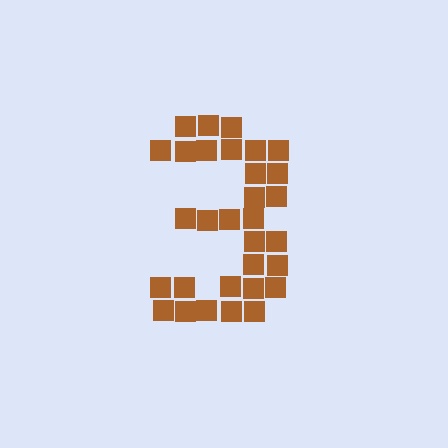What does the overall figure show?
The overall figure shows the digit 3.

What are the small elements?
The small elements are squares.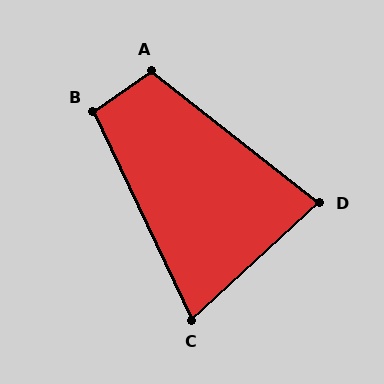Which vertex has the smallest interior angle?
C, at approximately 73 degrees.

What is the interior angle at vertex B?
Approximately 99 degrees (obtuse).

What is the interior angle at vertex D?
Approximately 81 degrees (acute).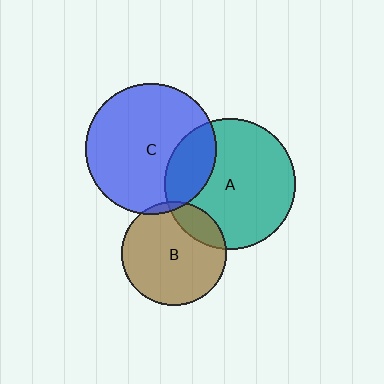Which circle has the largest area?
Circle C (blue).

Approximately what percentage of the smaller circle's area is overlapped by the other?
Approximately 15%.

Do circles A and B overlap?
Yes.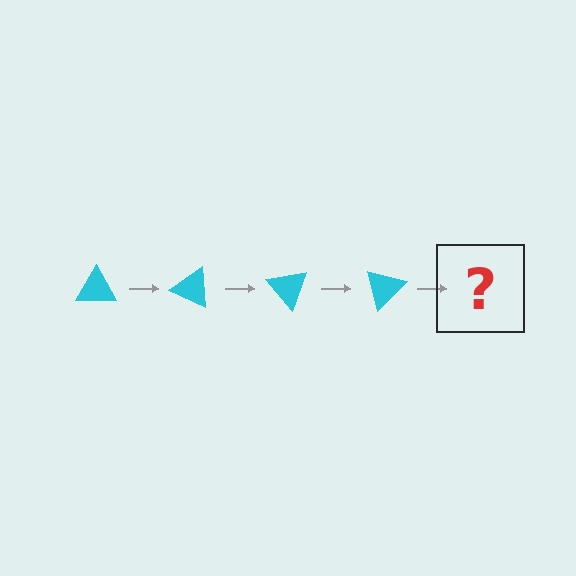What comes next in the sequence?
The next element should be a cyan triangle rotated 100 degrees.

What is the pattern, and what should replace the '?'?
The pattern is that the triangle rotates 25 degrees each step. The '?' should be a cyan triangle rotated 100 degrees.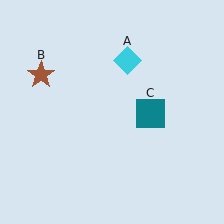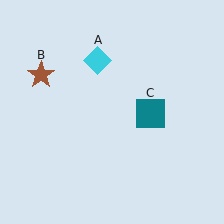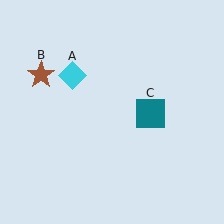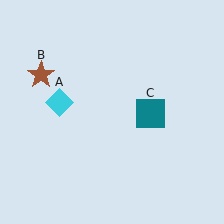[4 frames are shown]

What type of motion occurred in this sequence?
The cyan diamond (object A) rotated counterclockwise around the center of the scene.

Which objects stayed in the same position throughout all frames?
Brown star (object B) and teal square (object C) remained stationary.